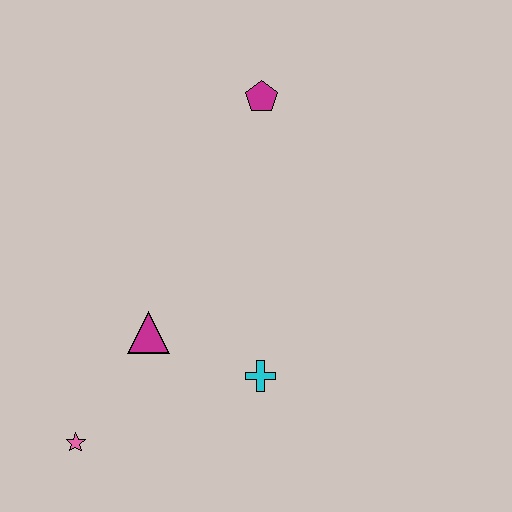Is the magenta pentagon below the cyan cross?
No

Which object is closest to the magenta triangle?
The cyan cross is closest to the magenta triangle.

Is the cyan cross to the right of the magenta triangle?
Yes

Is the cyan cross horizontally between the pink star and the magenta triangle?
No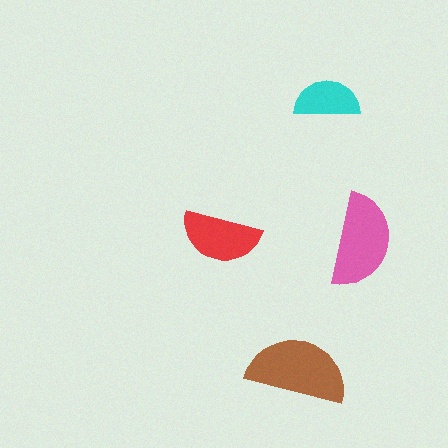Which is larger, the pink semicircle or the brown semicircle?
The brown one.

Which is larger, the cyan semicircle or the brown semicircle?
The brown one.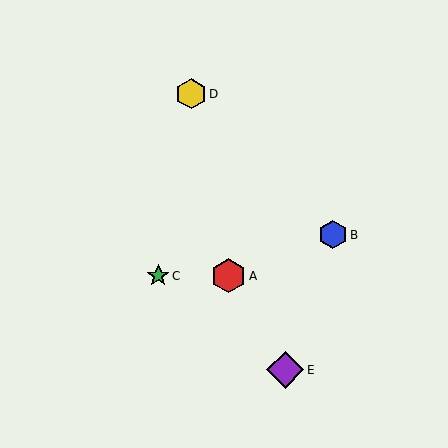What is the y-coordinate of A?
Object A is at y≈276.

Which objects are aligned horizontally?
Objects A, C are aligned horizontally.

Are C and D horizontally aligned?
No, C is at y≈276 and D is at y≈94.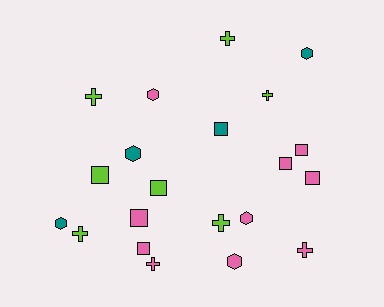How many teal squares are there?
There is 1 teal square.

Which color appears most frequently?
Pink, with 10 objects.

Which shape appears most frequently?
Square, with 8 objects.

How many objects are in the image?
There are 21 objects.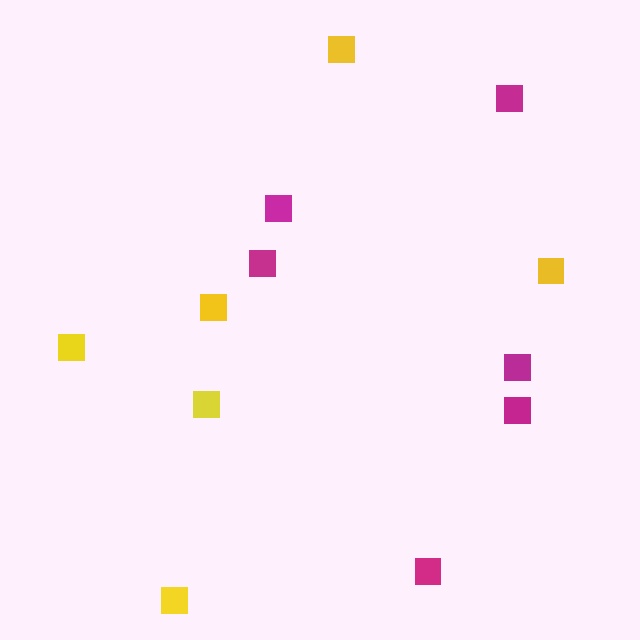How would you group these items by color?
There are 2 groups: one group of magenta squares (6) and one group of yellow squares (6).